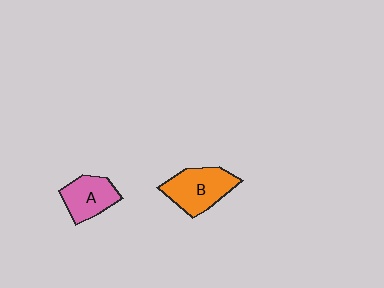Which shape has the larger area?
Shape B (orange).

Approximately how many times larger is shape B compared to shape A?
Approximately 1.3 times.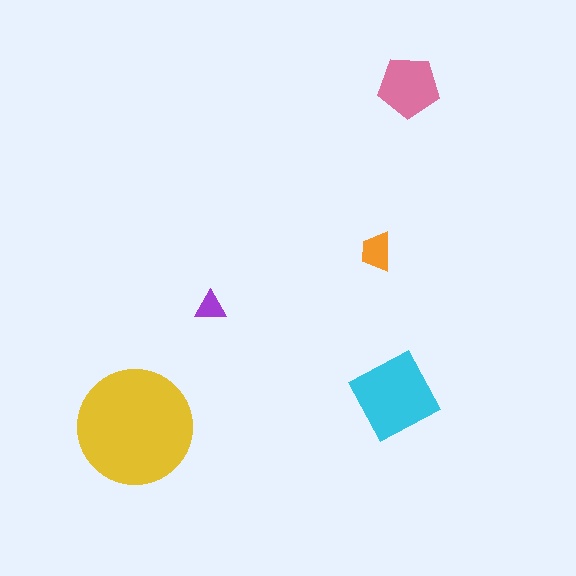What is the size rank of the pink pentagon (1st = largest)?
3rd.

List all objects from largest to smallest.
The yellow circle, the cyan diamond, the pink pentagon, the orange trapezoid, the purple triangle.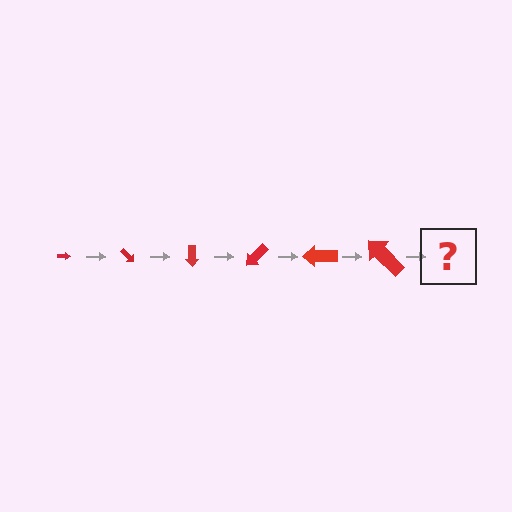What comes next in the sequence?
The next element should be an arrow, larger than the previous one and rotated 270 degrees from the start.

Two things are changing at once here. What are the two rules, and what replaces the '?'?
The two rules are that the arrow grows larger each step and it rotates 45 degrees each step. The '?' should be an arrow, larger than the previous one and rotated 270 degrees from the start.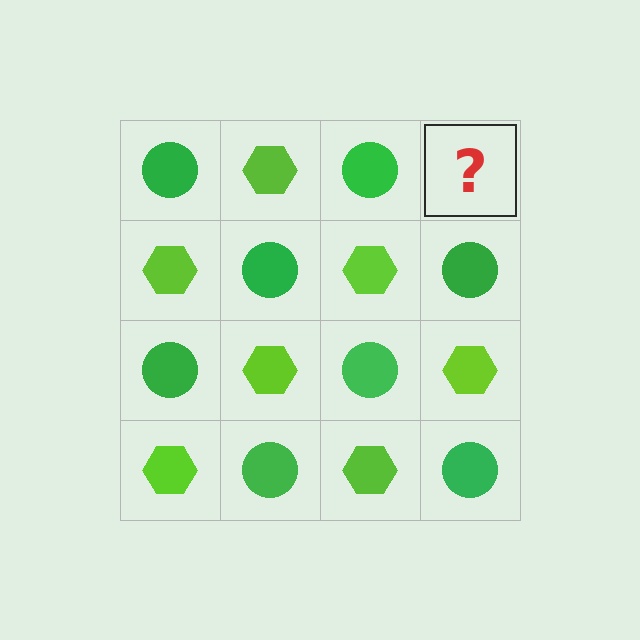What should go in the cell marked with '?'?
The missing cell should contain a lime hexagon.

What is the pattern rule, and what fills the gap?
The rule is that it alternates green circle and lime hexagon in a checkerboard pattern. The gap should be filled with a lime hexagon.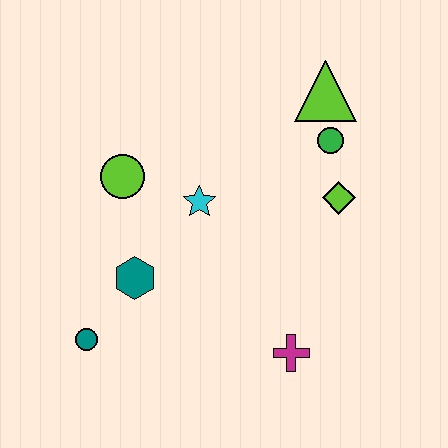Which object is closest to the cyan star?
The lime circle is closest to the cyan star.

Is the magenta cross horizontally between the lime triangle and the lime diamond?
No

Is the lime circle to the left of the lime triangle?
Yes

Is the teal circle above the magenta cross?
Yes